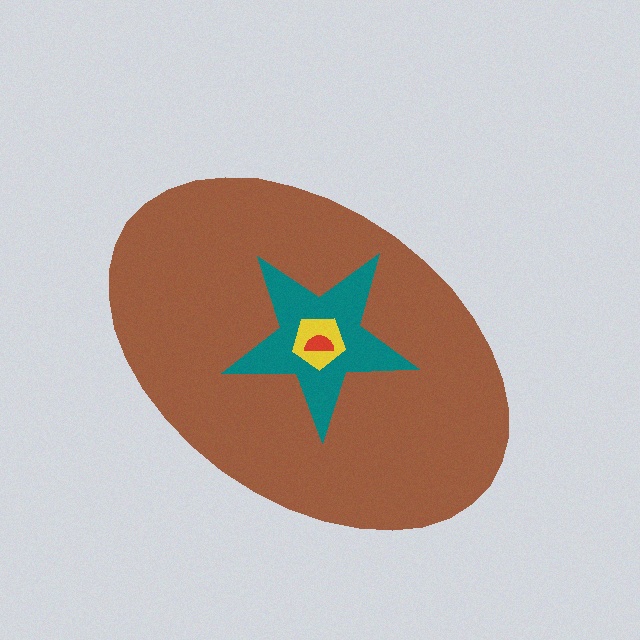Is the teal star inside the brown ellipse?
Yes.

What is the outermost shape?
The brown ellipse.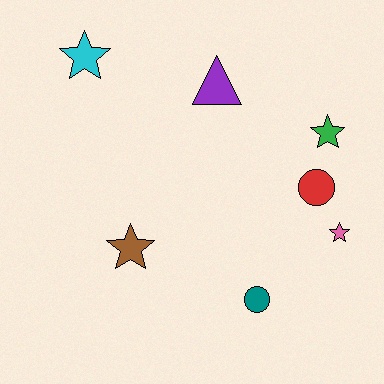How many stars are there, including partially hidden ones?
There are 4 stars.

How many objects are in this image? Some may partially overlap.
There are 7 objects.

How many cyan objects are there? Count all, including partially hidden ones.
There is 1 cyan object.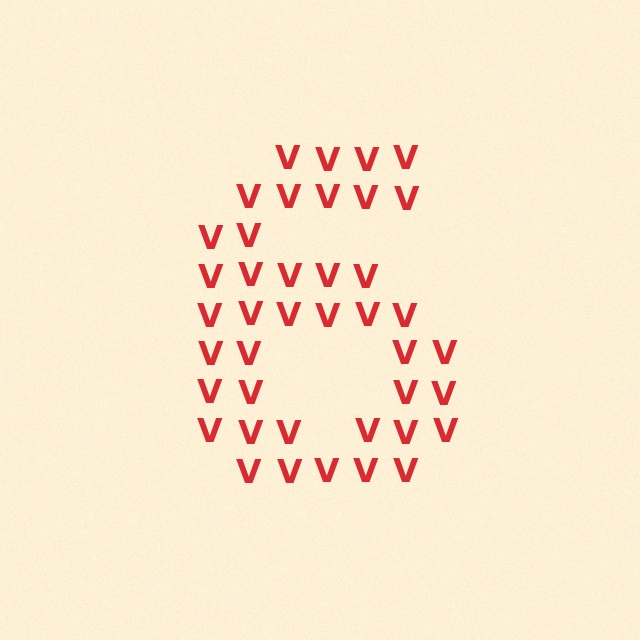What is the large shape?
The large shape is the digit 6.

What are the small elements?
The small elements are letter V's.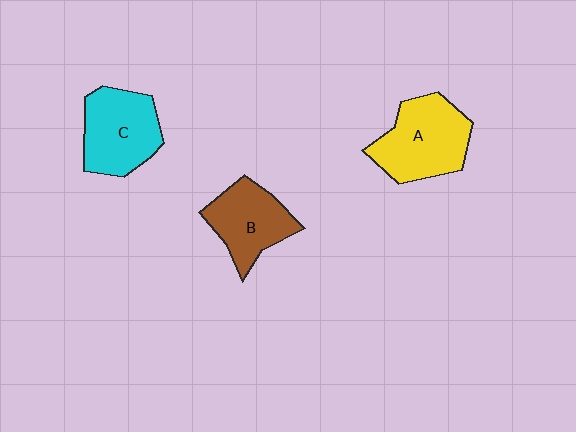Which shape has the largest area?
Shape A (yellow).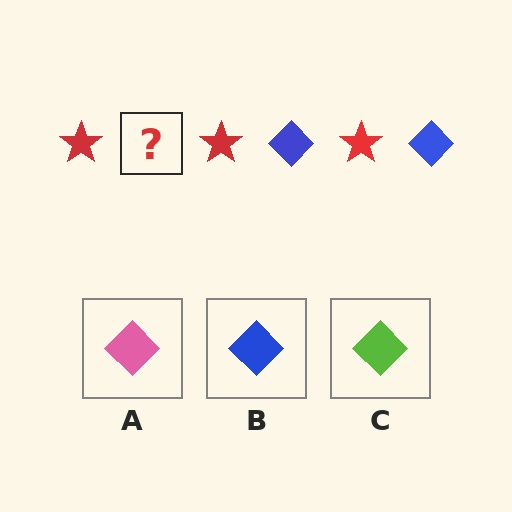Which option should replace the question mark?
Option B.